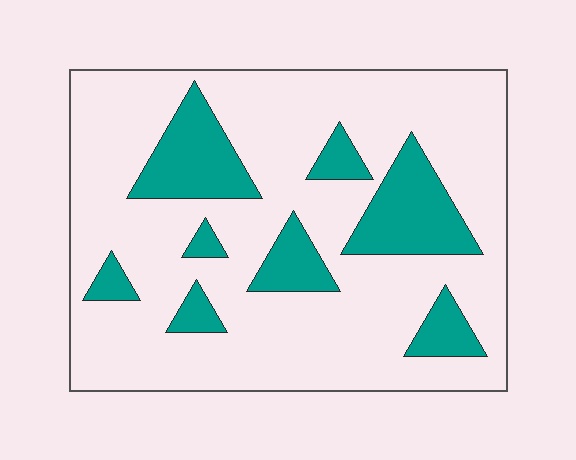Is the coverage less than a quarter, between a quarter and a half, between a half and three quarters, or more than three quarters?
Less than a quarter.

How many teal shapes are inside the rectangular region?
8.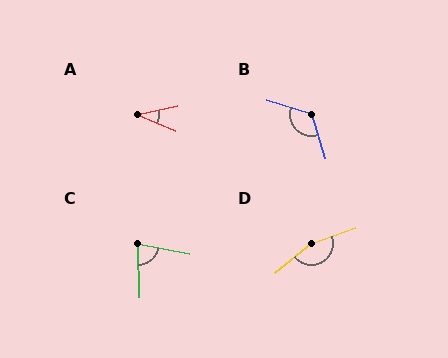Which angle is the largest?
D, at approximately 162 degrees.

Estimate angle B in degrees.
Approximately 124 degrees.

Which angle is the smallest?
A, at approximately 35 degrees.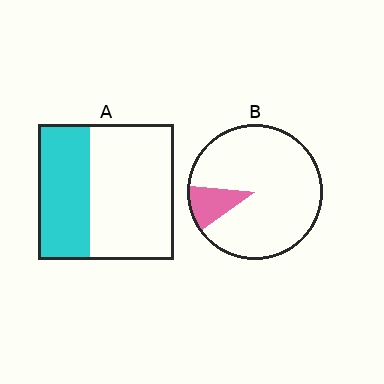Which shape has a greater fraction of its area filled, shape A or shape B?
Shape A.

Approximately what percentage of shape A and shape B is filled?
A is approximately 40% and B is approximately 10%.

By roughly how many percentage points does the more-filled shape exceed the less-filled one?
By roughly 25 percentage points (A over B).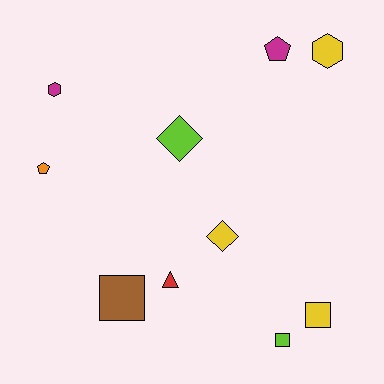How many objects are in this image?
There are 10 objects.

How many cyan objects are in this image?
There are no cyan objects.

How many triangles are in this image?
There is 1 triangle.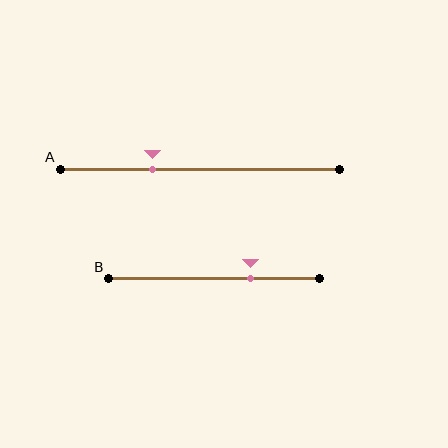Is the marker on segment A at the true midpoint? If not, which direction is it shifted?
No, the marker on segment A is shifted to the left by about 17% of the segment length.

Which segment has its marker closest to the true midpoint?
Segment A has its marker closest to the true midpoint.